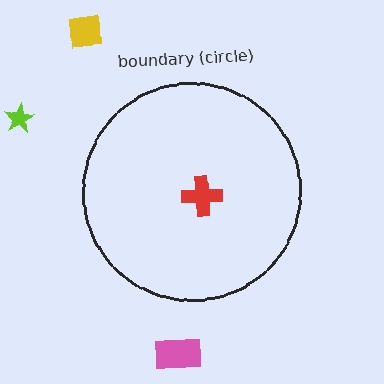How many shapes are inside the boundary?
1 inside, 3 outside.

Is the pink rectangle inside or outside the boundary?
Outside.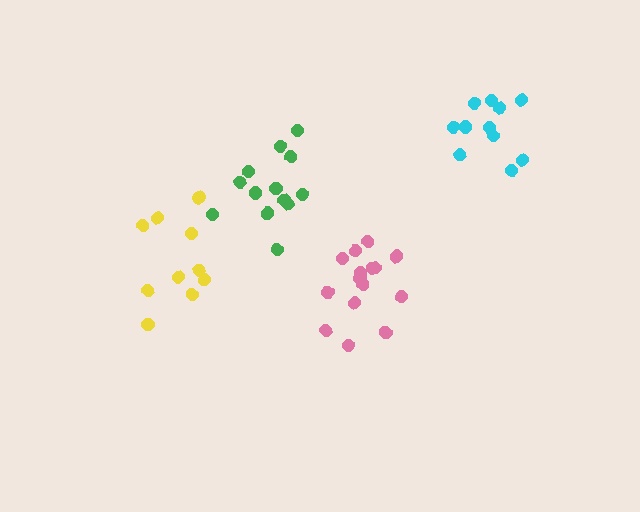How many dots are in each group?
Group 1: 10 dots, Group 2: 13 dots, Group 3: 15 dots, Group 4: 11 dots (49 total).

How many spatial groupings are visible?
There are 4 spatial groupings.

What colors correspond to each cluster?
The clusters are colored: yellow, green, pink, cyan.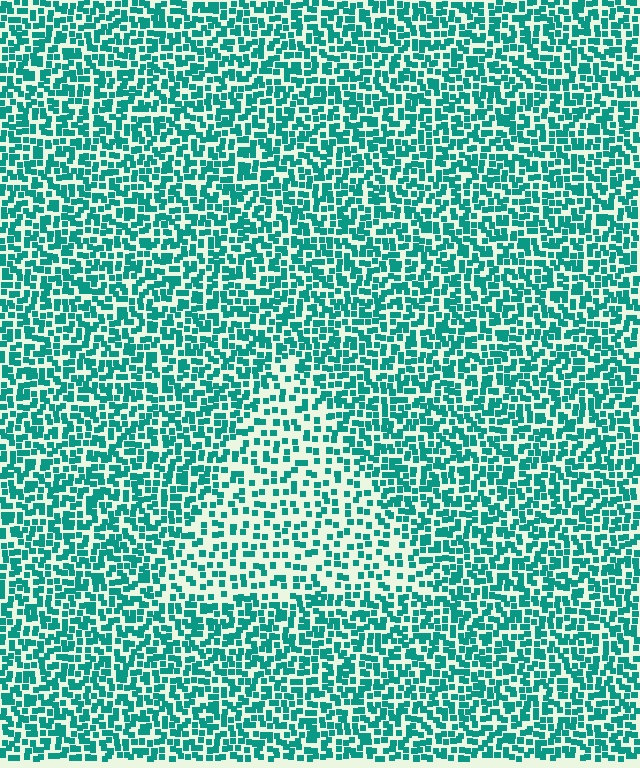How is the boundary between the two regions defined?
The boundary is defined by a change in element density (approximately 1.9x ratio). All elements are the same color, size, and shape.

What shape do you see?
I see a triangle.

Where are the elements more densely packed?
The elements are more densely packed outside the triangle boundary.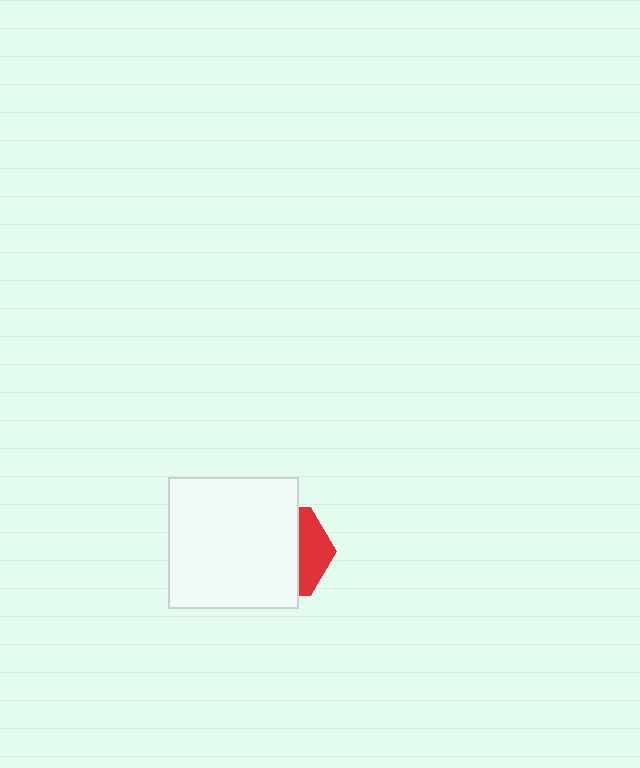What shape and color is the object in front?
The object in front is a white square.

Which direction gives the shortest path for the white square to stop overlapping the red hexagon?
Moving left gives the shortest separation.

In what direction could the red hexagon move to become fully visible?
The red hexagon could move right. That would shift it out from behind the white square entirely.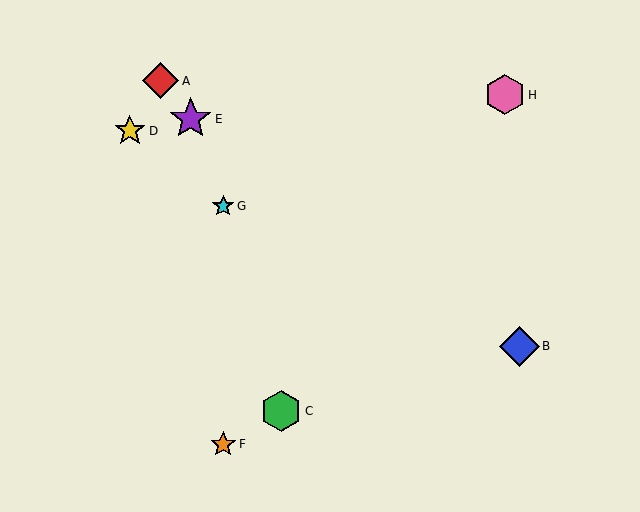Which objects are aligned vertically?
Objects F, G are aligned vertically.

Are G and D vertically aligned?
No, G is at x≈223 and D is at x≈130.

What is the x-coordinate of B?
Object B is at x≈519.